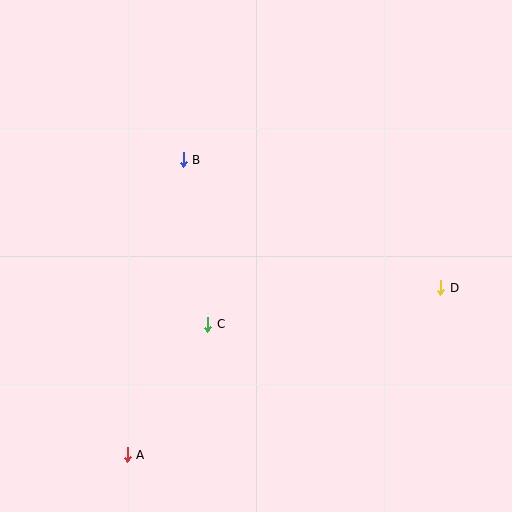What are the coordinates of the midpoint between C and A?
The midpoint between C and A is at (167, 390).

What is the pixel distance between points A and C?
The distance between A and C is 153 pixels.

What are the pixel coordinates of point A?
Point A is at (127, 455).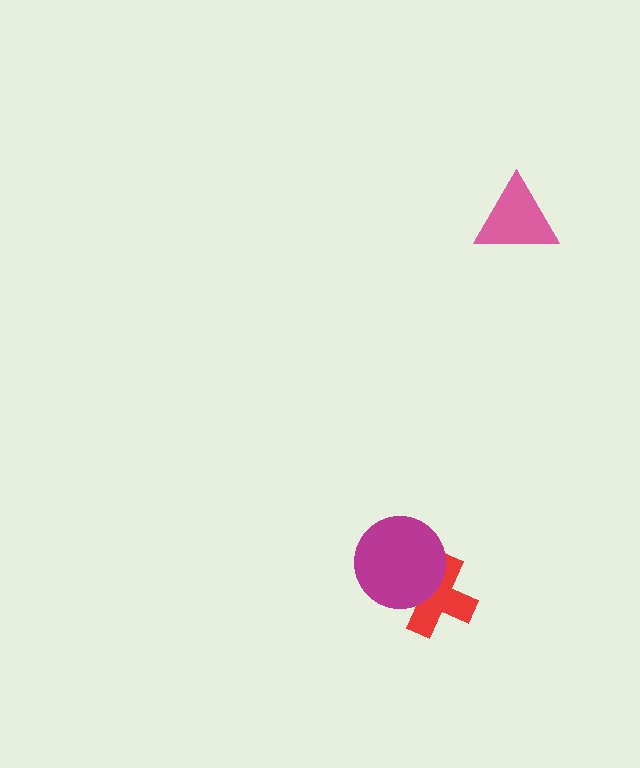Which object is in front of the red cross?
The magenta circle is in front of the red cross.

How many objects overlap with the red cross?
1 object overlaps with the red cross.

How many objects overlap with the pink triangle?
0 objects overlap with the pink triangle.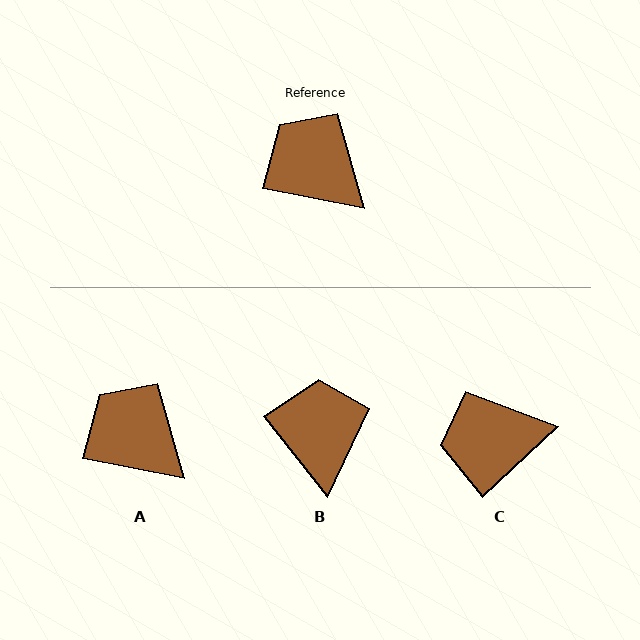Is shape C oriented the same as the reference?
No, it is off by about 54 degrees.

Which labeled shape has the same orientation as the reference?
A.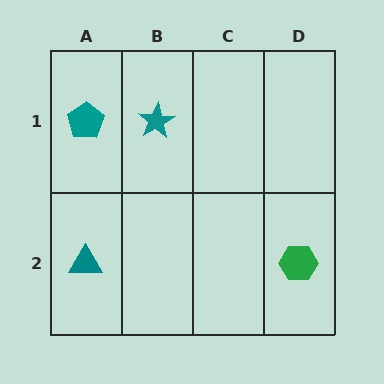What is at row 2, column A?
A teal triangle.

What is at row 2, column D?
A green hexagon.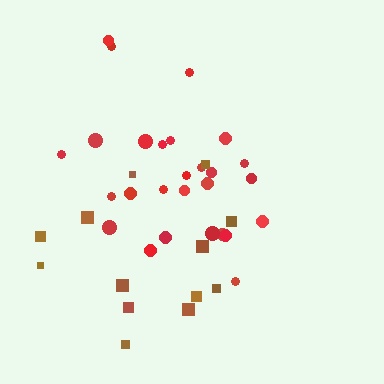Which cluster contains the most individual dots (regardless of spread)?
Red (27).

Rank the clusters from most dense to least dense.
red, brown.